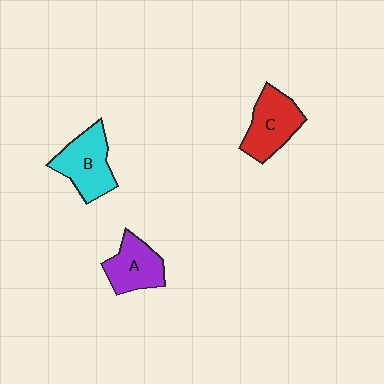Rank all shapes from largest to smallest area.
From largest to smallest: B (cyan), C (red), A (purple).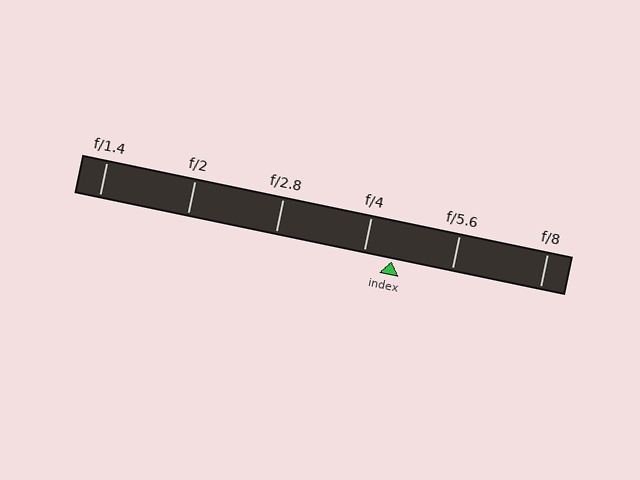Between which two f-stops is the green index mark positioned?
The index mark is between f/4 and f/5.6.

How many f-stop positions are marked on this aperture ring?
There are 6 f-stop positions marked.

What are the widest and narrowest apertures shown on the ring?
The widest aperture shown is f/1.4 and the narrowest is f/8.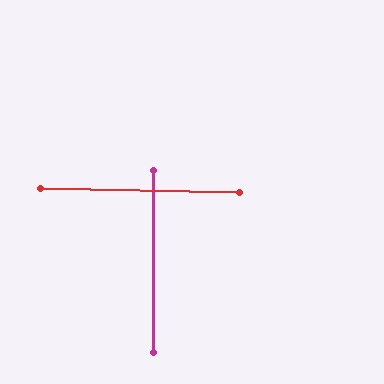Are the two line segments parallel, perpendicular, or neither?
Perpendicular — they meet at approximately 89°.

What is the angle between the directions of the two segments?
Approximately 89 degrees.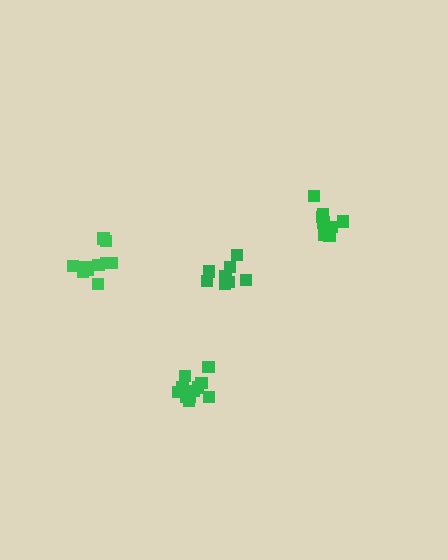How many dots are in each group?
Group 1: 11 dots, Group 2: 8 dots, Group 3: 10 dots, Group 4: 8 dots (37 total).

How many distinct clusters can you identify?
There are 4 distinct clusters.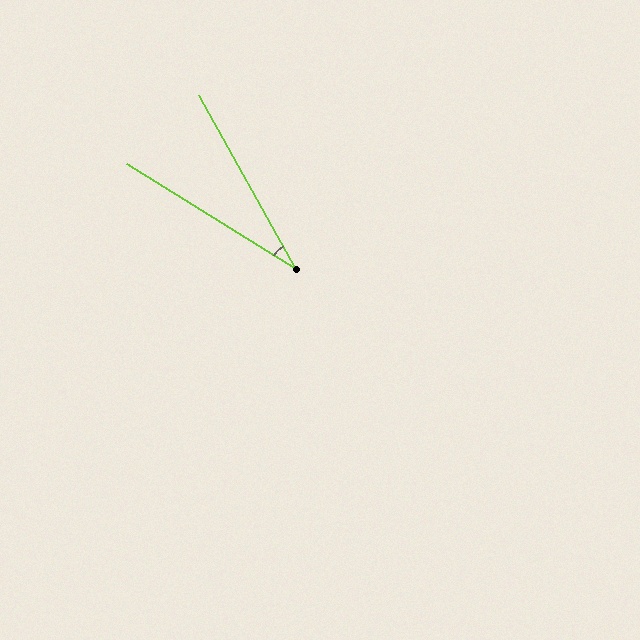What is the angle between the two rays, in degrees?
Approximately 29 degrees.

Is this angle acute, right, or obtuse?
It is acute.